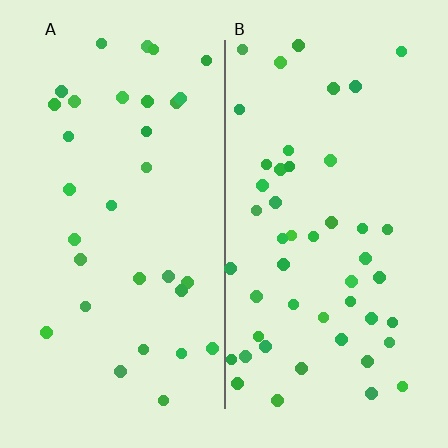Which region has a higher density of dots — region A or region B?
B (the right).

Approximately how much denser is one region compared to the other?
Approximately 1.5× — region B over region A.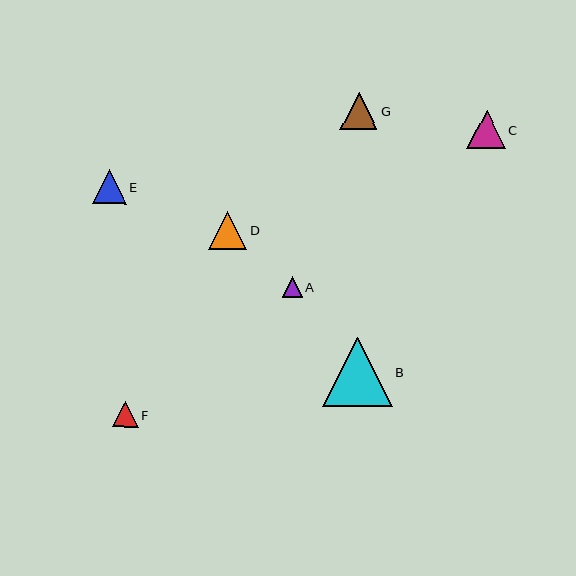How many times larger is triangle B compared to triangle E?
Triangle B is approximately 2.1 times the size of triangle E.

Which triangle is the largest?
Triangle B is the largest with a size of approximately 69 pixels.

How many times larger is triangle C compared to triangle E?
Triangle C is approximately 1.1 times the size of triangle E.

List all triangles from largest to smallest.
From largest to smallest: B, C, D, G, E, F, A.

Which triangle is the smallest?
Triangle A is the smallest with a size of approximately 20 pixels.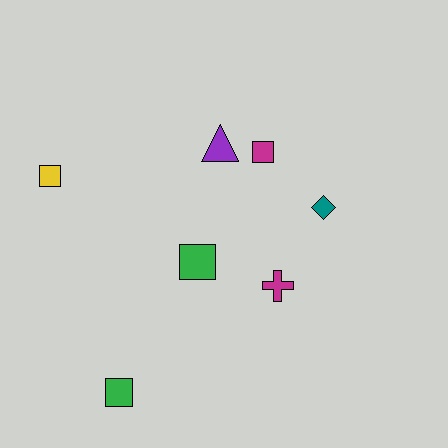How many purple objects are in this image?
There is 1 purple object.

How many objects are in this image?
There are 7 objects.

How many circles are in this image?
There are no circles.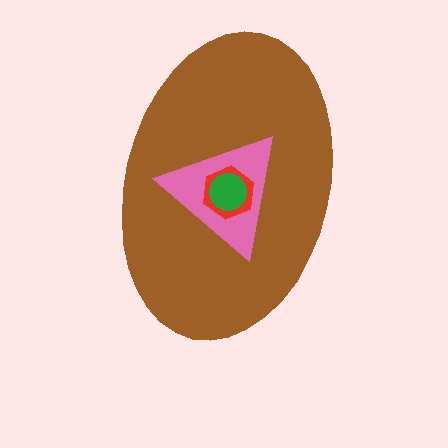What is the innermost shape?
The green circle.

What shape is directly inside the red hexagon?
The green circle.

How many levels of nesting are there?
4.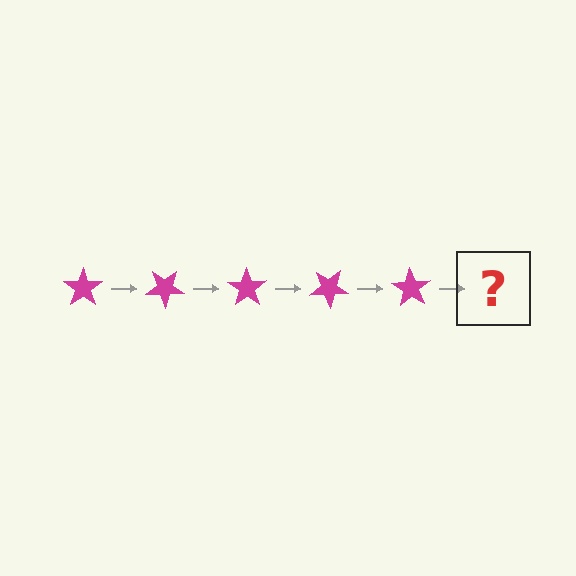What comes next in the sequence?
The next element should be a magenta star rotated 175 degrees.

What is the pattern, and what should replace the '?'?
The pattern is that the star rotates 35 degrees each step. The '?' should be a magenta star rotated 175 degrees.